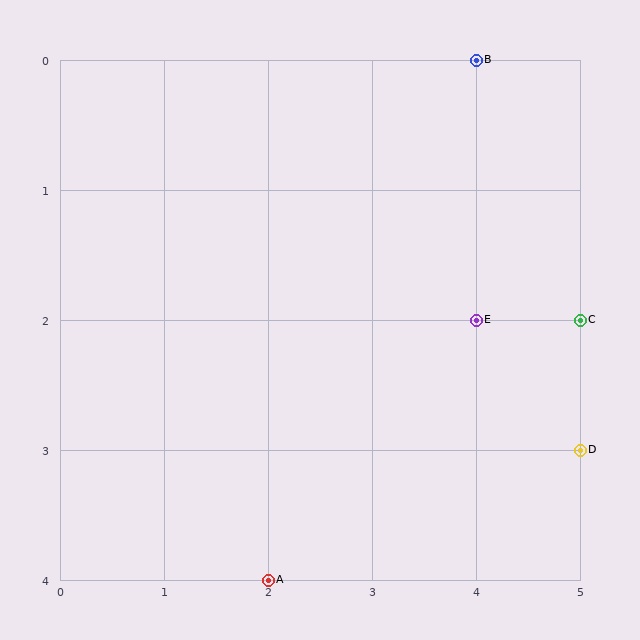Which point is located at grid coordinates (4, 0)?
Point B is at (4, 0).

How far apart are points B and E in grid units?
Points B and E are 2 rows apart.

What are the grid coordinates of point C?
Point C is at grid coordinates (5, 2).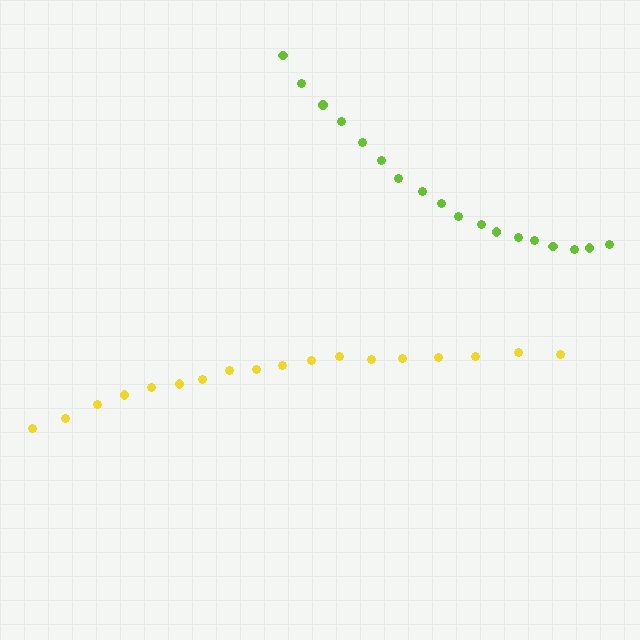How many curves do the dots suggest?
There are 2 distinct paths.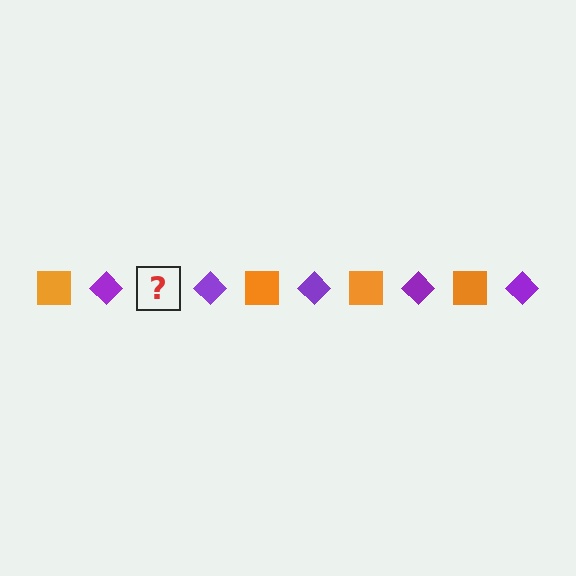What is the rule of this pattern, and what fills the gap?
The rule is that the pattern alternates between orange square and purple diamond. The gap should be filled with an orange square.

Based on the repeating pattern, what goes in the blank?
The blank should be an orange square.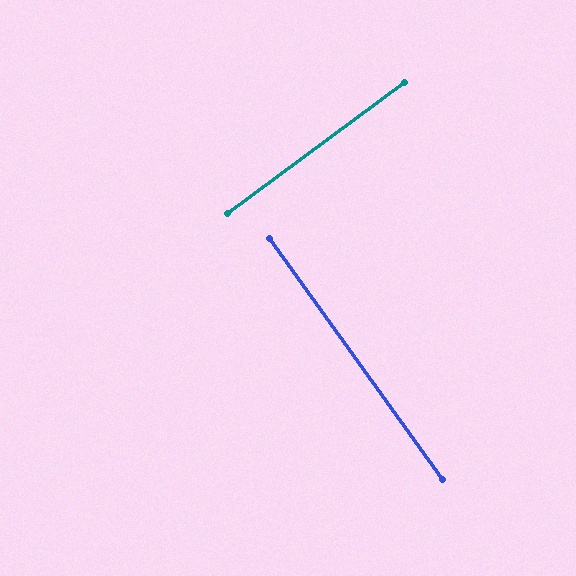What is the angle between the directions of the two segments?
Approximately 89 degrees.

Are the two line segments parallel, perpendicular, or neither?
Perpendicular — they meet at approximately 89°.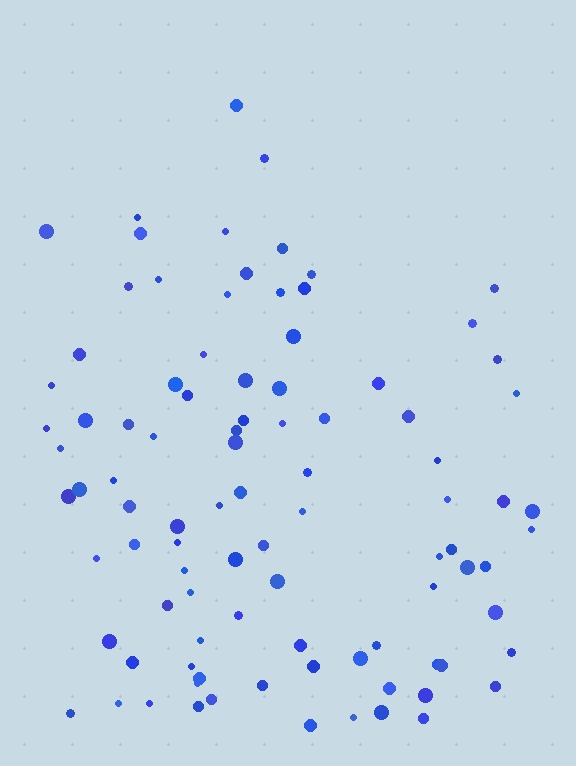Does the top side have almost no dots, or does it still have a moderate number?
Still a moderate number, just noticeably fewer than the bottom.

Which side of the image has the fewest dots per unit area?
The top.